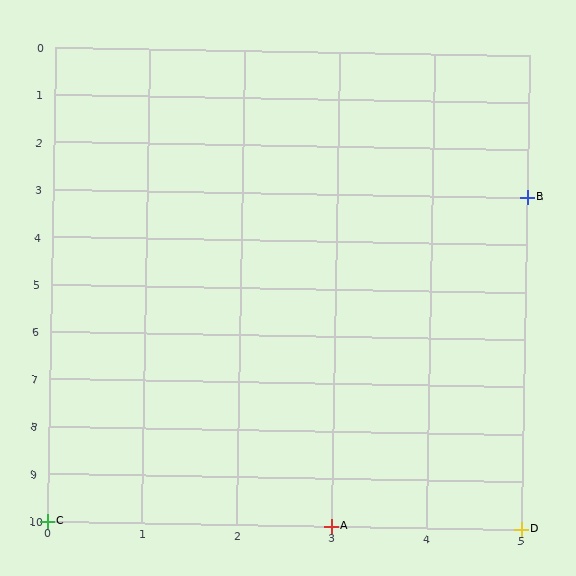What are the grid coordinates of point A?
Point A is at grid coordinates (3, 10).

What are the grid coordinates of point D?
Point D is at grid coordinates (5, 10).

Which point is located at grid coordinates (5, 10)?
Point D is at (5, 10).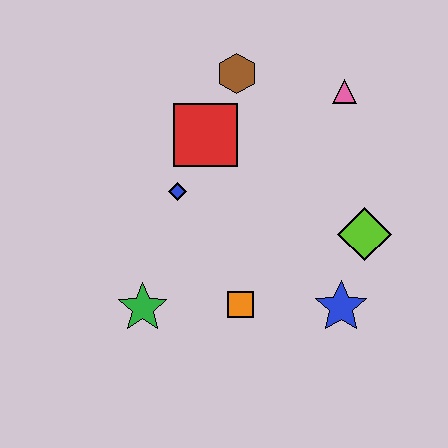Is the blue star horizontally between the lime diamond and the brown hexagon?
Yes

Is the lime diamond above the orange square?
Yes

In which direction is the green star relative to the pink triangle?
The green star is below the pink triangle.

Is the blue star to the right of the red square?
Yes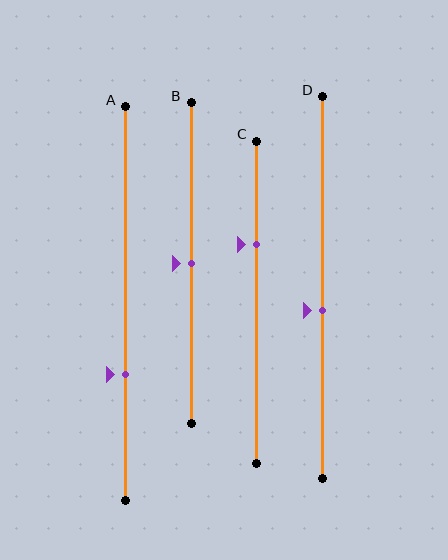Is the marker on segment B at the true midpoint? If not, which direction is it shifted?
Yes, the marker on segment B is at the true midpoint.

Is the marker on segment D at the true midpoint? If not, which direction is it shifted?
No, the marker on segment D is shifted downward by about 6% of the segment length.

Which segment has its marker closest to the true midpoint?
Segment B has its marker closest to the true midpoint.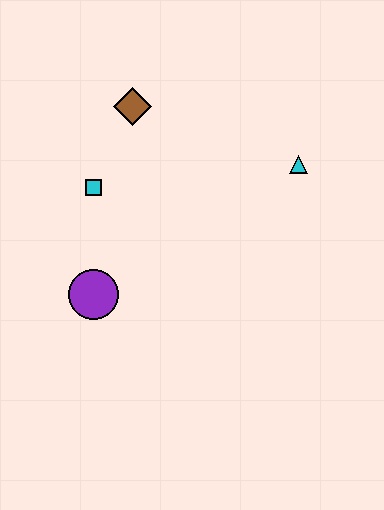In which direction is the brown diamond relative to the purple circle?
The brown diamond is above the purple circle.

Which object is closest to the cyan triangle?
The brown diamond is closest to the cyan triangle.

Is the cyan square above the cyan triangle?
No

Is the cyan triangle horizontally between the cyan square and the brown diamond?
No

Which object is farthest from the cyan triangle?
The purple circle is farthest from the cyan triangle.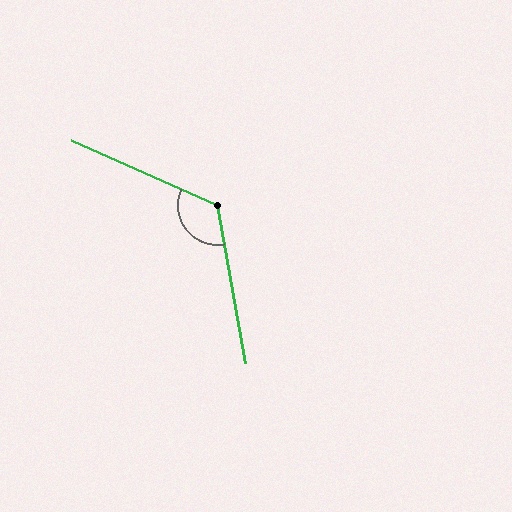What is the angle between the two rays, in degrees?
Approximately 124 degrees.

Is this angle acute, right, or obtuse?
It is obtuse.